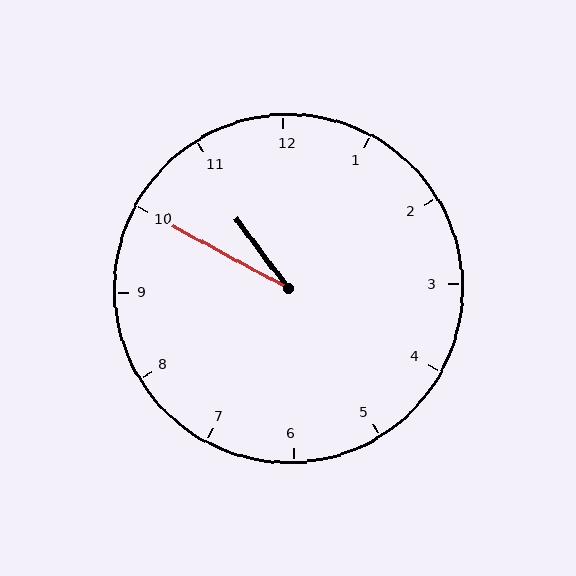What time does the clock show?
10:50.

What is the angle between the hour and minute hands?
Approximately 25 degrees.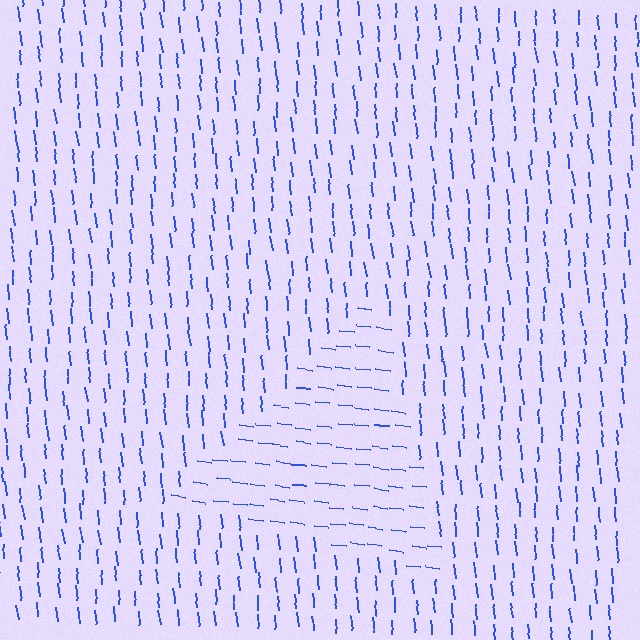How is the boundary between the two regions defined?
The boundary is defined purely by a change in line orientation (approximately 77 degrees difference). All lines are the same color and thickness.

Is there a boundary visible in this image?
Yes, there is a texture boundary formed by a change in line orientation.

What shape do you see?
I see a triangle.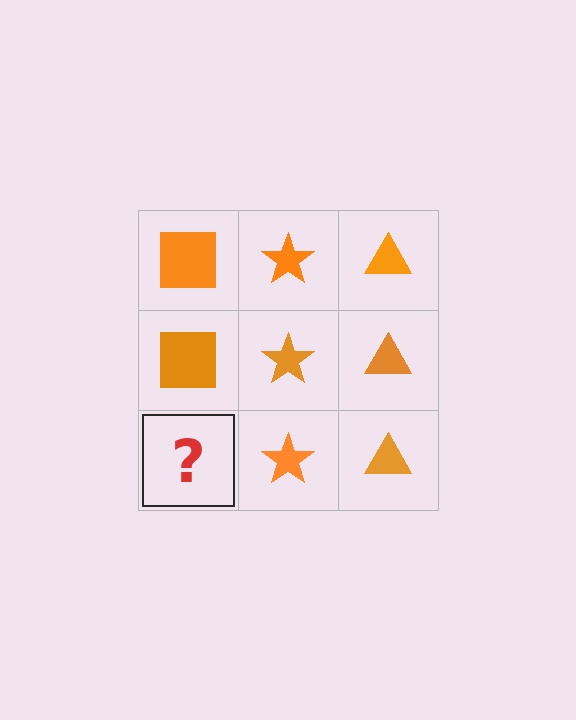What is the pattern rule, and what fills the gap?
The rule is that each column has a consistent shape. The gap should be filled with an orange square.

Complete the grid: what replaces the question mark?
The question mark should be replaced with an orange square.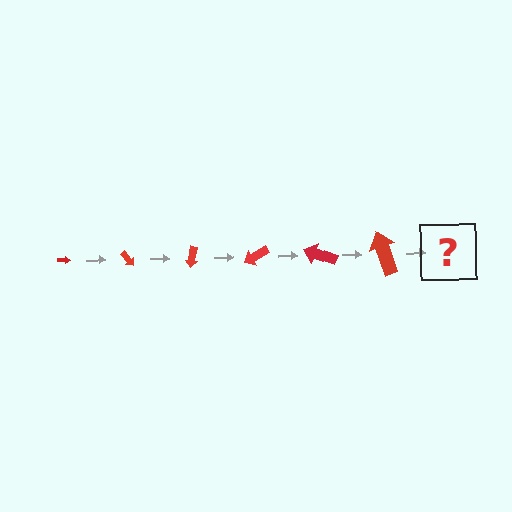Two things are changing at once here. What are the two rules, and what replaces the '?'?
The two rules are that the arrow grows larger each step and it rotates 50 degrees each step. The '?' should be an arrow, larger than the previous one and rotated 300 degrees from the start.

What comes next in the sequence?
The next element should be an arrow, larger than the previous one and rotated 300 degrees from the start.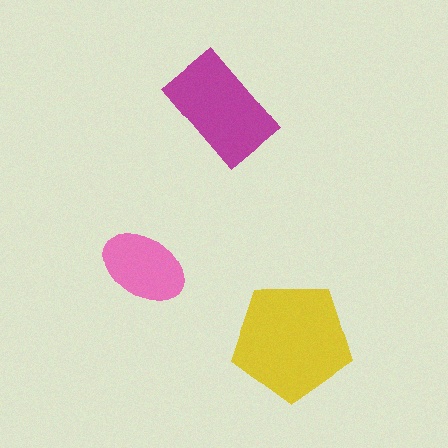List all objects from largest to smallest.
The yellow pentagon, the magenta rectangle, the pink ellipse.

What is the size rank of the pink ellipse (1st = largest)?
3rd.